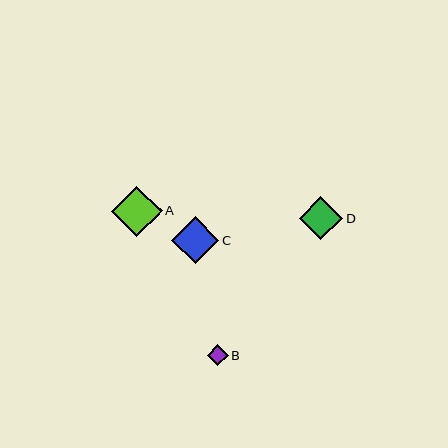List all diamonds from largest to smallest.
From largest to smallest: A, C, D, B.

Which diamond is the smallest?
Diamond B is the smallest with a size of approximately 21 pixels.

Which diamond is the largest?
Diamond A is the largest with a size of approximately 50 pixels.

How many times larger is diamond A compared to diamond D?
Diamond A is approximately 1.2 times the size of diamond D.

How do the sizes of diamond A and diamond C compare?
Diamond A and diamond C are approximately the same size.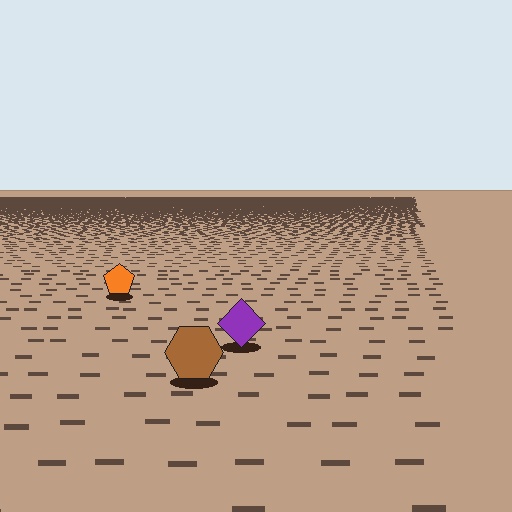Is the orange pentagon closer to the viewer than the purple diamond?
No. The purple diamond is closer — you can tell from the texture gradient: the ground texture is coarser near it.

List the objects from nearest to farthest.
From nearest to farthest: the brown hexagon, the purple diamond, the orange pentagon.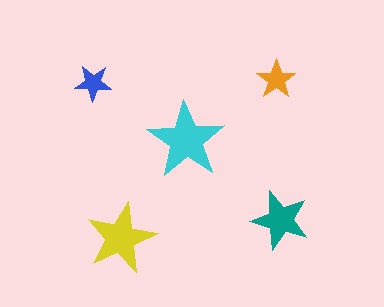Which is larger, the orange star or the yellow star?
The yellow one.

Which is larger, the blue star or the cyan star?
The cyan one.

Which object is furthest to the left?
The blue star is leftmost.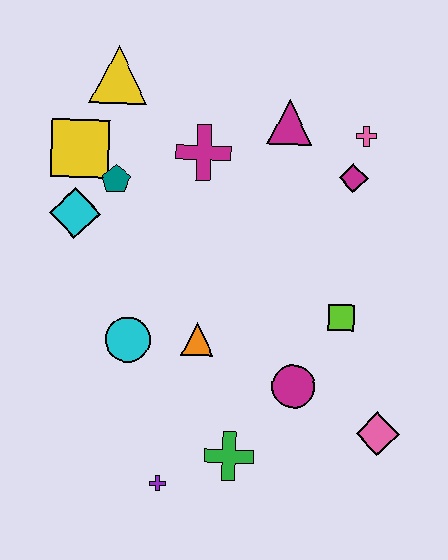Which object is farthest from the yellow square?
The pink diamond is farthest from the yellow square.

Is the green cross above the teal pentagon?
No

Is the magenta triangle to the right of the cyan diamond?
Yes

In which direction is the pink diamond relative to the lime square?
The pink diamond is below the lime square.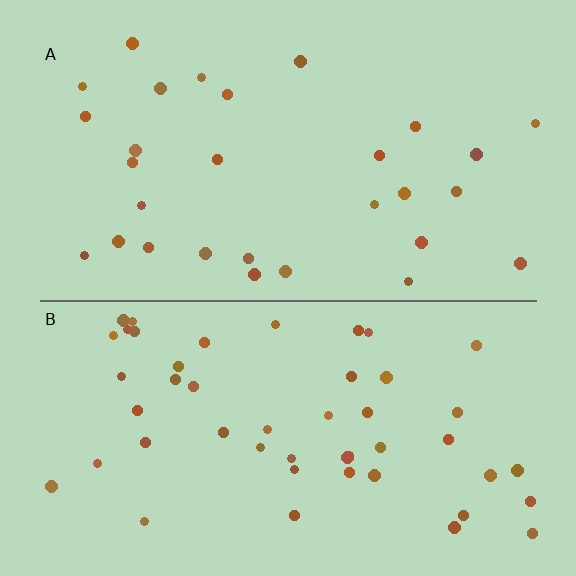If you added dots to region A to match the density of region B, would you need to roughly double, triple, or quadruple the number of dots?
Approximately double.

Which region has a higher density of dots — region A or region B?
B (the bottom).